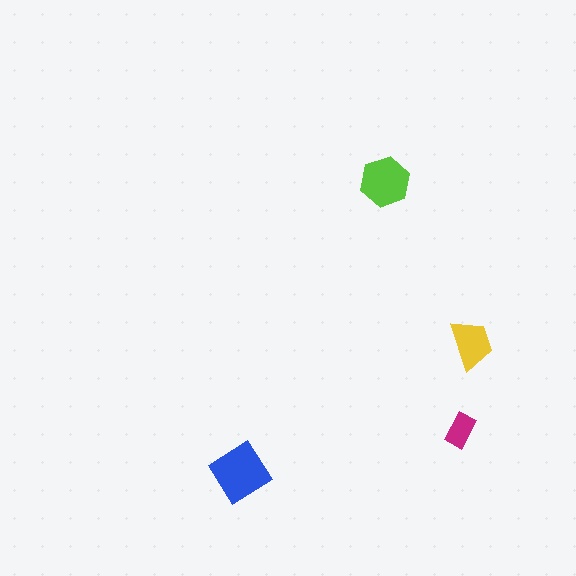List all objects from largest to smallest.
The blue diamond, the lime hexagon, the yellow trapezoid, the magenta rectangle.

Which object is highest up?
The lime hexagon is topmost.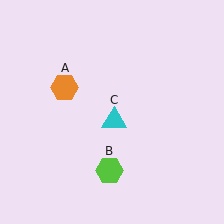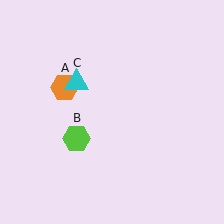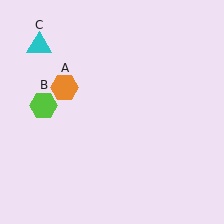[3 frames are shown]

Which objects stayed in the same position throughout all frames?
Orange hexagon (object A) remained stationary.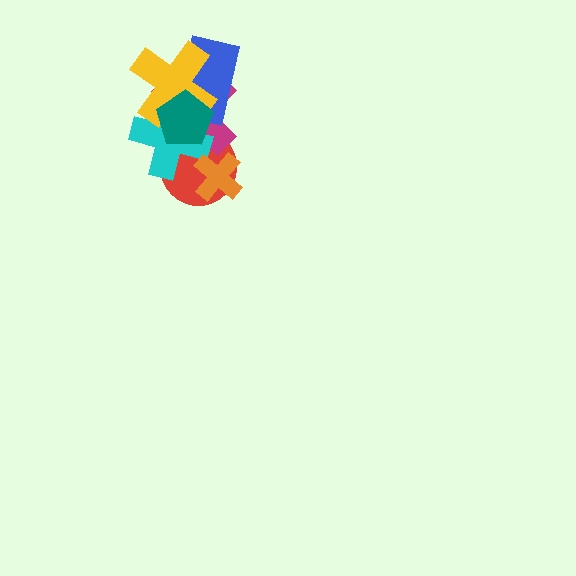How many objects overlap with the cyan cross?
5 objects overlap with the cyan cross.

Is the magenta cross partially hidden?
Yes, it is partially covered by another shape.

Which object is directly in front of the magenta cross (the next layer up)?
The cyan cross is directly in front of the magenta cross.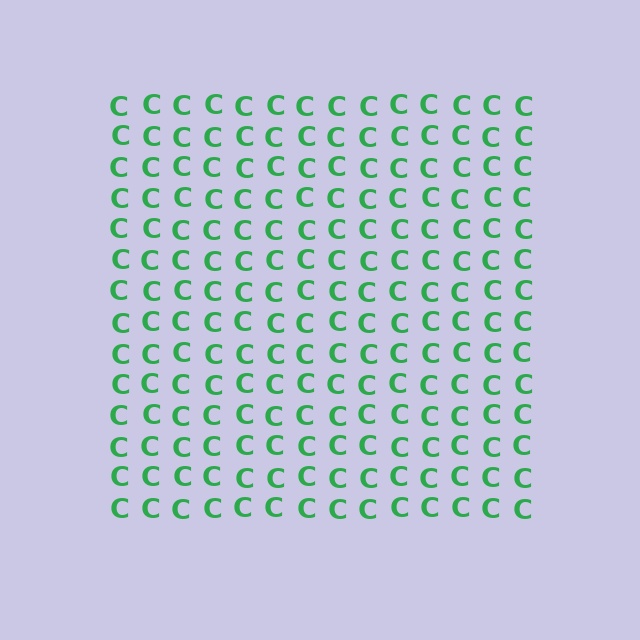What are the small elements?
The small elements are letter C's.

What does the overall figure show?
The overall figure shows a square.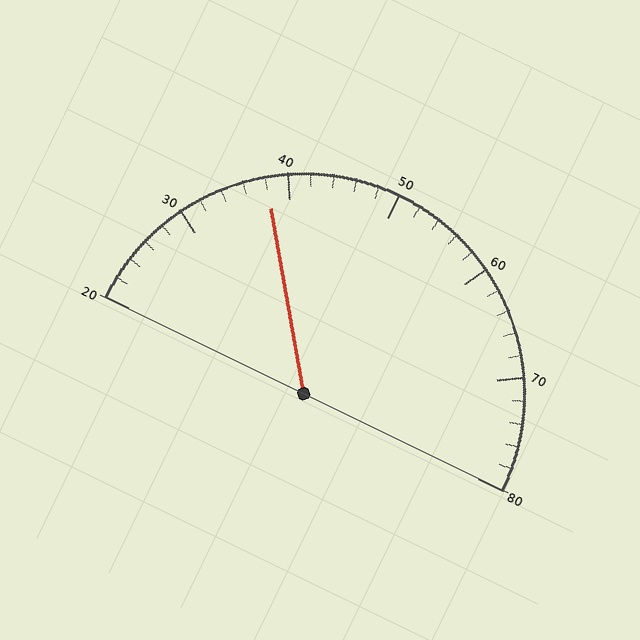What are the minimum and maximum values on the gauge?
The gauge ranges from 20 to 80.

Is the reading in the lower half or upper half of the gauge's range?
The reading is in the lower half of the range (20 to 80).